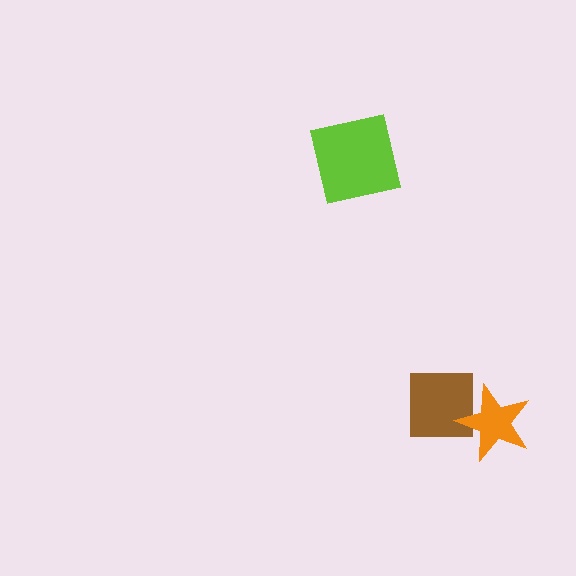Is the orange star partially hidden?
No, no other shape covers it.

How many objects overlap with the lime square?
0 objects overlap with the lime square.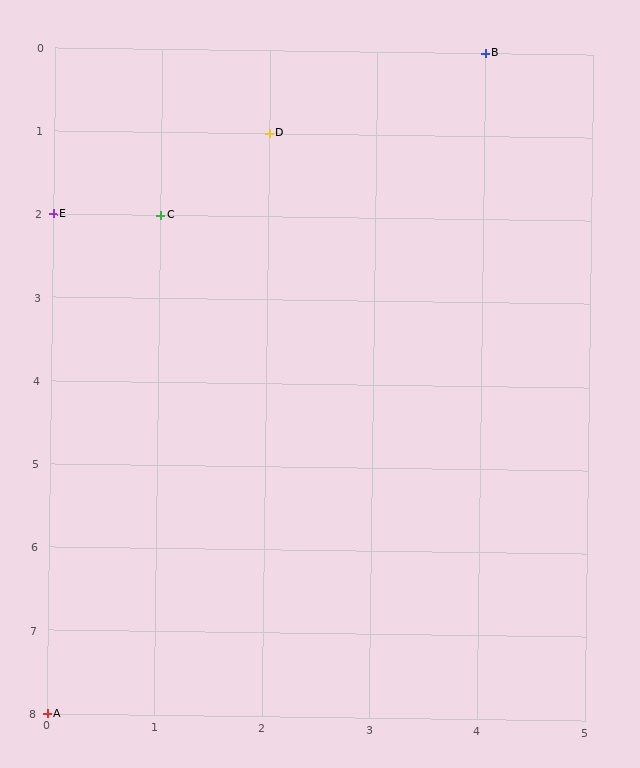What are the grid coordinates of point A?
Point A is at grid coordinates (0, 8).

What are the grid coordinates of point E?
Point E is at grid coordinates (0, 2).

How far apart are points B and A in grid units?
Points B and A are 4 columns and 8 rows apart (about 8.9 grid units diagonally).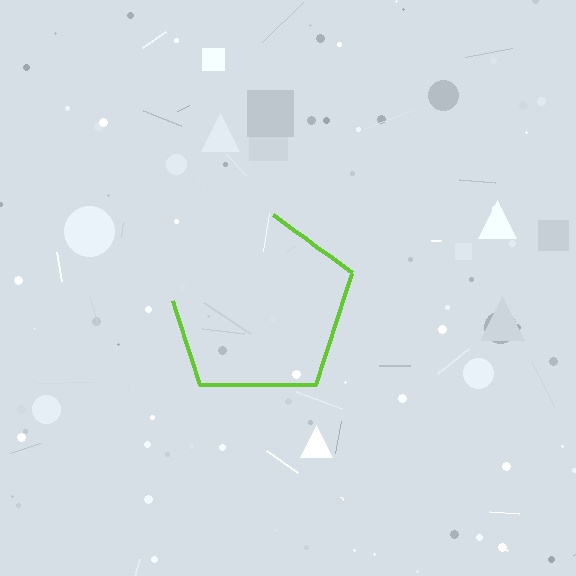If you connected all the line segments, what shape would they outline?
They would outline a pentagon.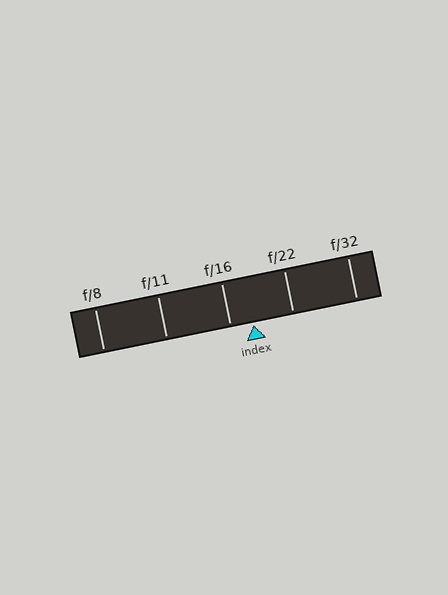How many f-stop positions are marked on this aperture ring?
There are 5 f-stop positions marked.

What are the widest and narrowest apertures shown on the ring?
The widest aperture shown is f/8 and the narrowest is f/32.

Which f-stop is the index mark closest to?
The index mark is closest to f/16.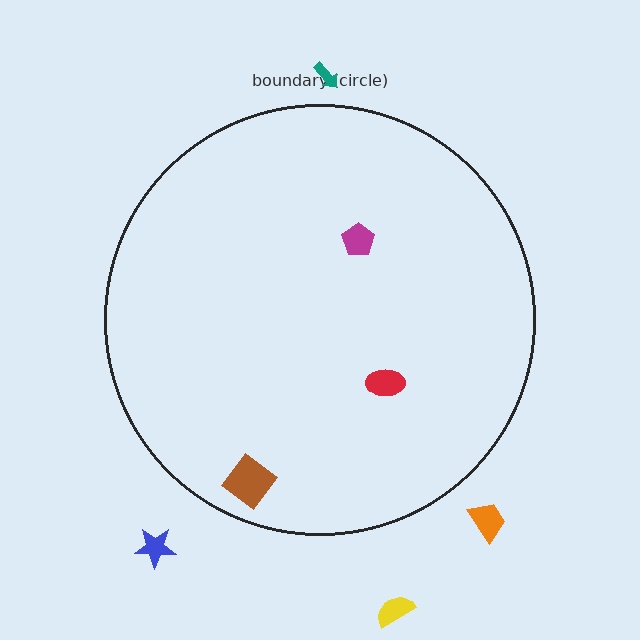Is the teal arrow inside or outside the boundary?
Outside.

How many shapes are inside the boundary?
3 inside, 4 outside.